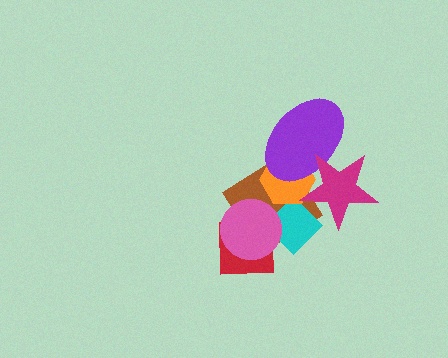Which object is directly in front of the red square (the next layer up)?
The brown diamond is directly in front of the red square.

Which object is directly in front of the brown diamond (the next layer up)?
The cyan diamond is directly in front of the brown diamond.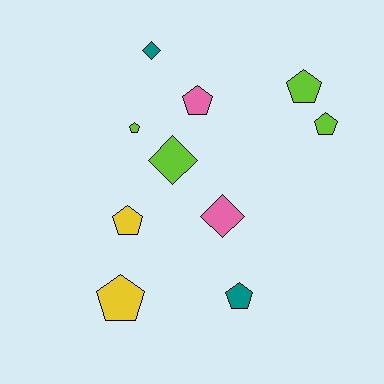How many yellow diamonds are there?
There are no yellow diamonds.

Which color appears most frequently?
Lime, with 4 objects.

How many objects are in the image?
There are 10 objects.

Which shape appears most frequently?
Pentagon, with 7 objects.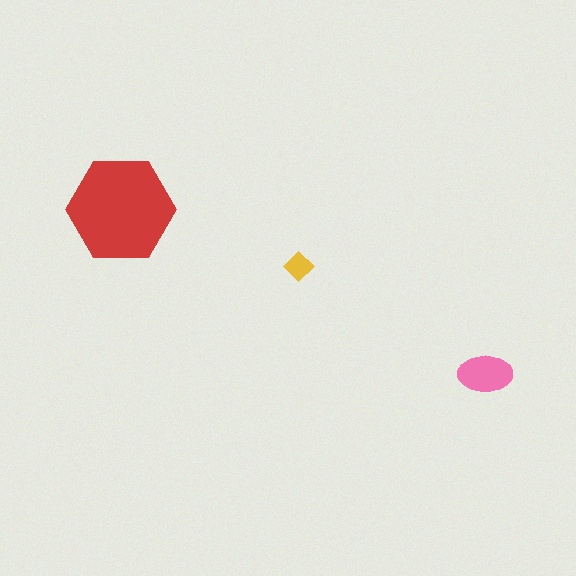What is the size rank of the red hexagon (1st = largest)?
1st.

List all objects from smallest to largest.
The yellow diamond, the pink ellipse, the red hexagon.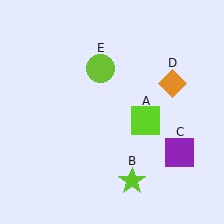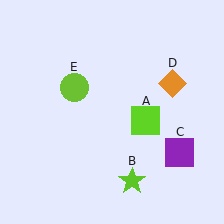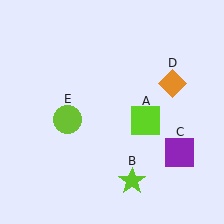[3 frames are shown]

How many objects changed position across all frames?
1 object changed position: lime circle (object E).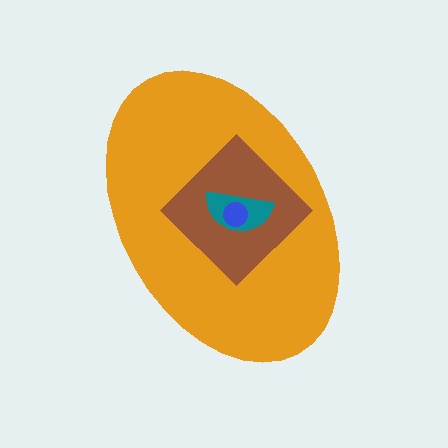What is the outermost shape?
The orange ellipse.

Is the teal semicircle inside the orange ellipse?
Yes.